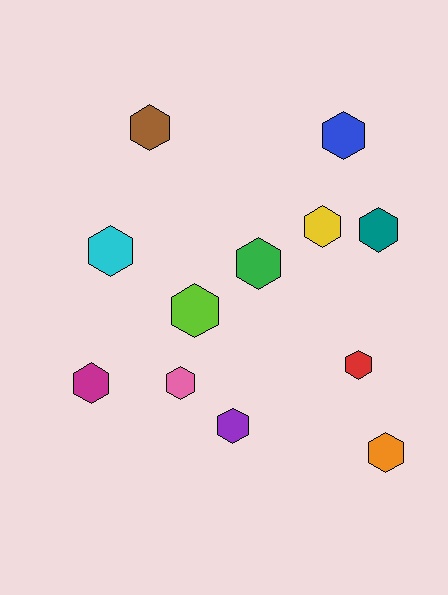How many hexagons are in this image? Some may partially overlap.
There are 12 hexagons.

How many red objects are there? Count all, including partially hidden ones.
There is 1 red object.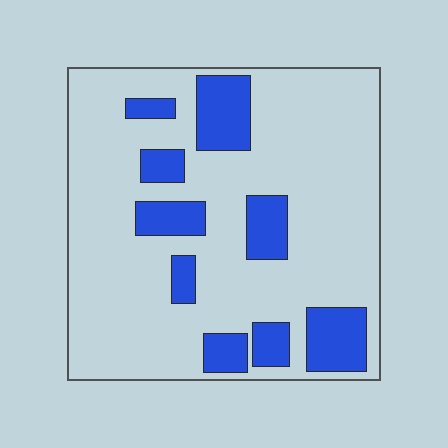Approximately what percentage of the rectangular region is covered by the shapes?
Approximately 20%.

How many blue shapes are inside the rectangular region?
9.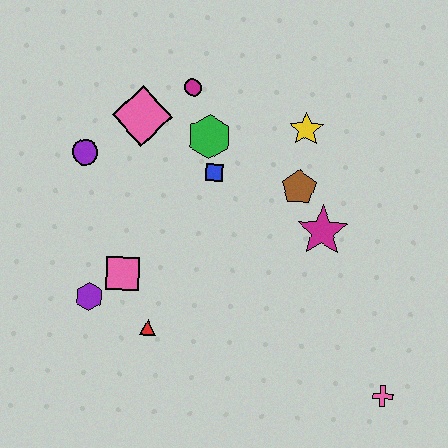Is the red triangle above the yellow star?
No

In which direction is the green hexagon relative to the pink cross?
The green hexagon is above the pink cross.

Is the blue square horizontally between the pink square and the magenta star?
Yes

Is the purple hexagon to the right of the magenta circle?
No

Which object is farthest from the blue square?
The pink cross is farthest from the blue square.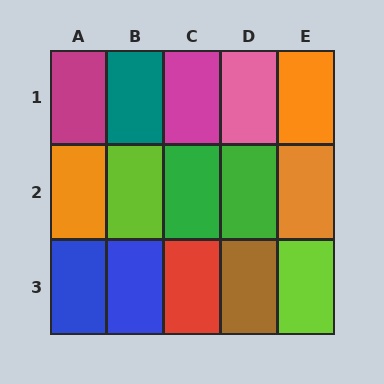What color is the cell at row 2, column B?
Lime.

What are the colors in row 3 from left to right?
Blue, blue, red, brown, lime.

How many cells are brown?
1 cell is brown.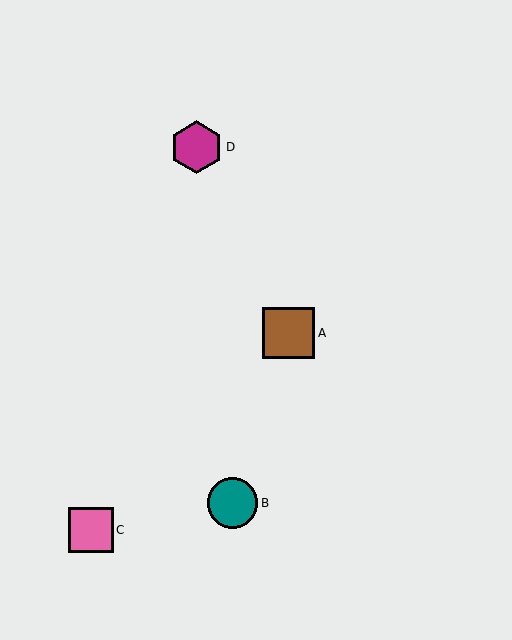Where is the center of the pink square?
The center of the pink square is at (91, 530).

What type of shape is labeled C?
Shape C is a pink square.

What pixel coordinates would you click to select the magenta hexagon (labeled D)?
Click at (197, 147) to select the magenta hexagon D.